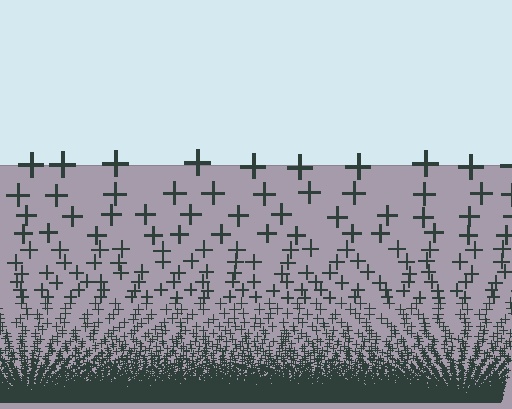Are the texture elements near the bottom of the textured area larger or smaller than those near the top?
Smaller. The gradient is inverted — elements near the bottom are smaller and denser.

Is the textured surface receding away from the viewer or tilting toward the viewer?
The surface appears to tilt toward the viewer. Texture elements get larger and sparser toward the top.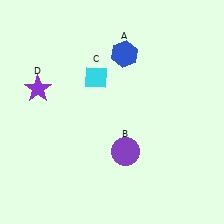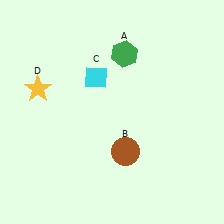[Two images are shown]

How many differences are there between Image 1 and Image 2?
There are 3 differences between the two images.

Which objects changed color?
A changed from blue to green. B changed from purple to brown. D changed from purple to yellow.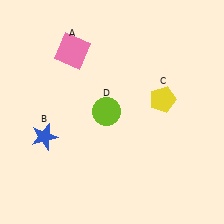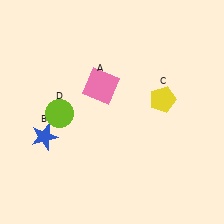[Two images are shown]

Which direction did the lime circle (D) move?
The lime circle (D) moved left.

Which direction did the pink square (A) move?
The pink square (A) moved down.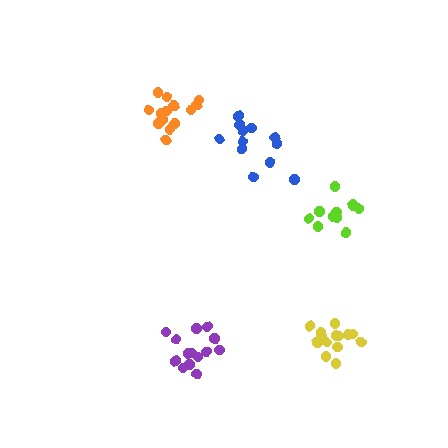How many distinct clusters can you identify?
There are 5 distinct clusters.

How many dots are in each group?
Group 1: 12 dots, Group 2: 14 dots, Group 3: 11 dots, Group 4: 14 dots, Group 5: 14 dots (65 total).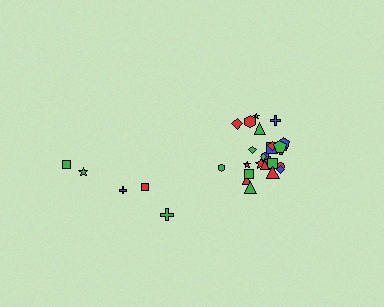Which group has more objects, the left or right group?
The right group.